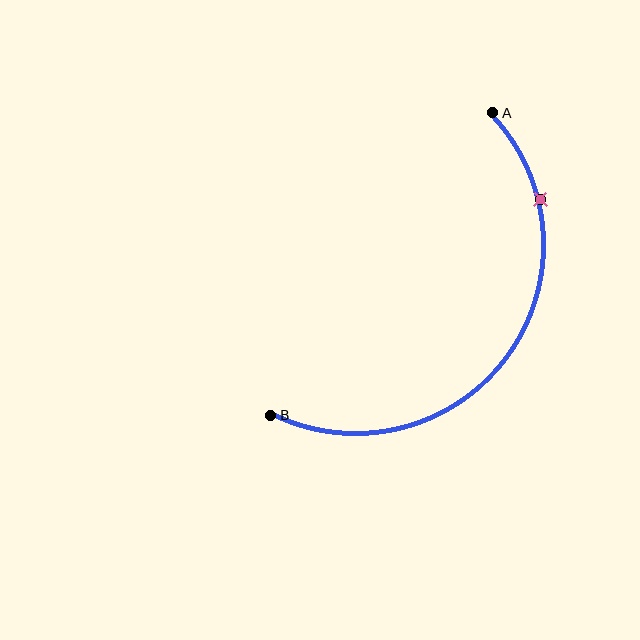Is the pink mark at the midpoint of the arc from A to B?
No. The pink mark lies on the arc but is closer to endpoint A. The arc midpoint would be at the point on the curve equidistant along the arc from both A and B.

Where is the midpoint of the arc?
The arc midpoint is the point on the curve farthest from the straight line joining A and B. It sits below and to the right of that line.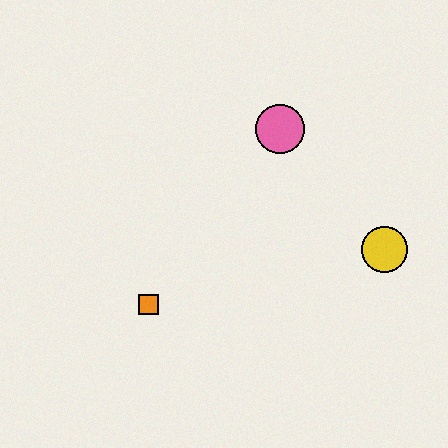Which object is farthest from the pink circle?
The orange square is farthest from the pink circle.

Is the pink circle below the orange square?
No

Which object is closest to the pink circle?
The yellow circle is closest to the pink circle.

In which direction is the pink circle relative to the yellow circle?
The pink circle is above the yellow circle.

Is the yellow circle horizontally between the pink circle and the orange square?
No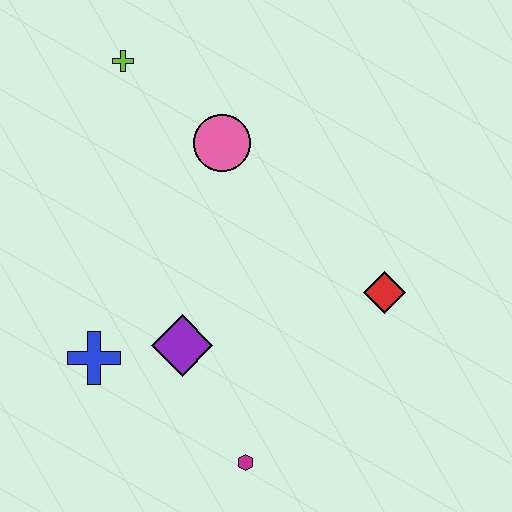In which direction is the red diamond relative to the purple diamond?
The red diamond is to the right of the purple diamond.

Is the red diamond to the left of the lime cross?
No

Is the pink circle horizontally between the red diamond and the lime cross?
Yes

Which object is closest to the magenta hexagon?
The purple diamond is closest to the magenta hexagon.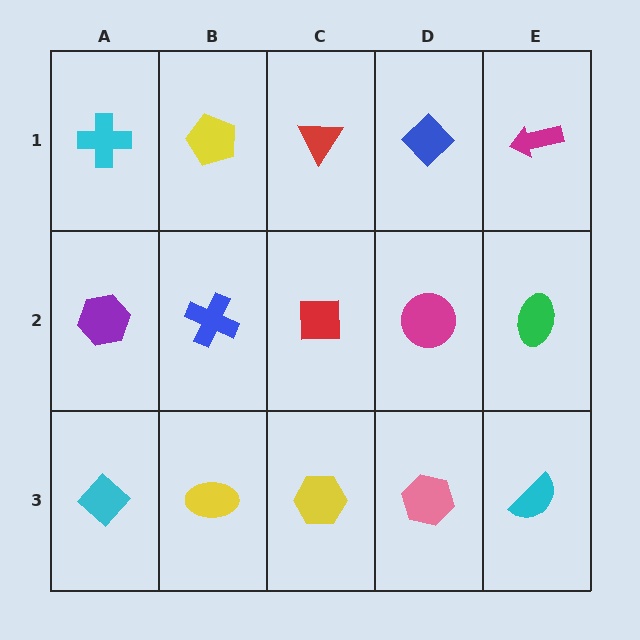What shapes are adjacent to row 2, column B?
A yellow pentagon (row 1, column B), a yellow ellipse (row 3, column B), a purple hexagon (row 2, column A), a red square (row 2, column C).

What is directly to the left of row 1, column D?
A red triangle.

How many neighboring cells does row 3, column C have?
3.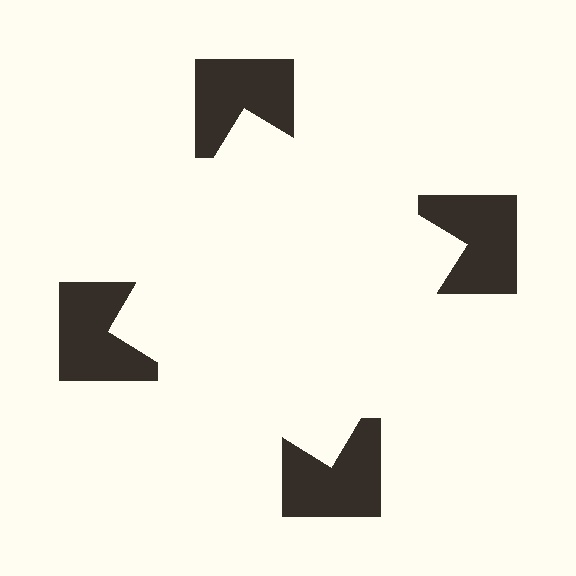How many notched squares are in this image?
There are 4 — one at each vertex of the illusory square.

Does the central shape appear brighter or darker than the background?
It typically appears slightly brighter than the background, even though no actual brightness change is drawn.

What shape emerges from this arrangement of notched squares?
An illusory square — its edges are inferred from the aligned wedge cuts in the notched squares, not physically drawn.